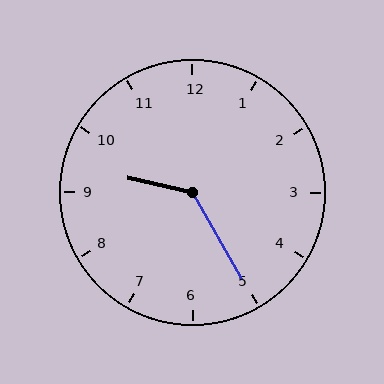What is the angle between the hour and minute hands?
Approximately 132 degrees.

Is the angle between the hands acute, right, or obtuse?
It is obtuse.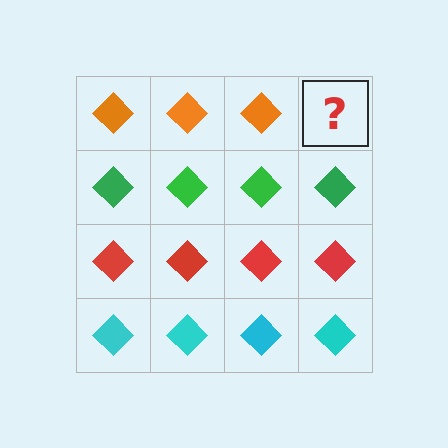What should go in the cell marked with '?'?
The missing cell should contain an orange diamond.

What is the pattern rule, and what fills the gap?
The rule is that each row has a consistent color. The gap should be filled with an orange diamond.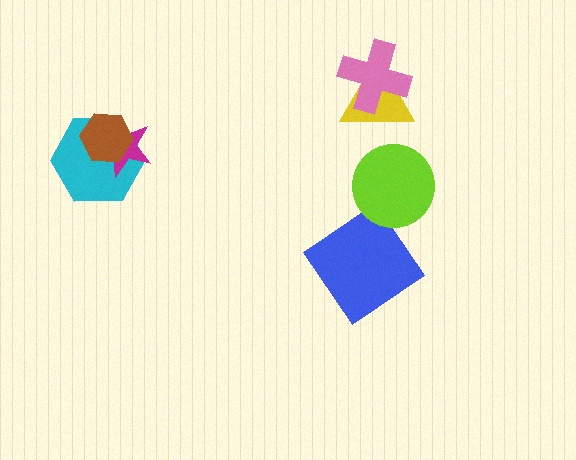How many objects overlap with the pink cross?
1 object overlaps with the pink cross.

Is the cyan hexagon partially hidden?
Yes, it is partially covered by another shape.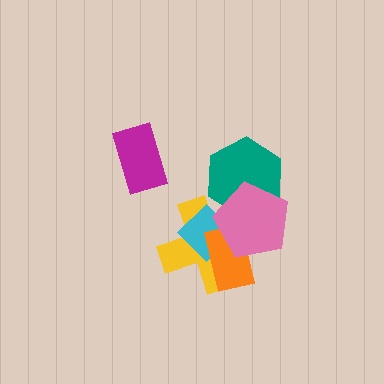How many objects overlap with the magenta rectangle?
0 objects overlap with the magenta rectangle.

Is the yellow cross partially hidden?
Yes, it is partially covered by another shape.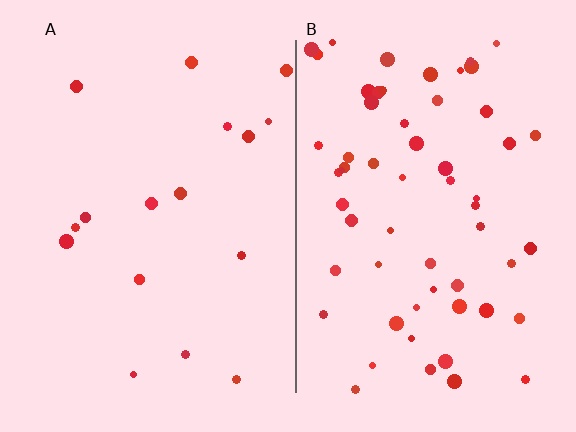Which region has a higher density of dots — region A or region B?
B (the right).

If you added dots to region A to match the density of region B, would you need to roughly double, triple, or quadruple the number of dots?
Approximately quadruple.